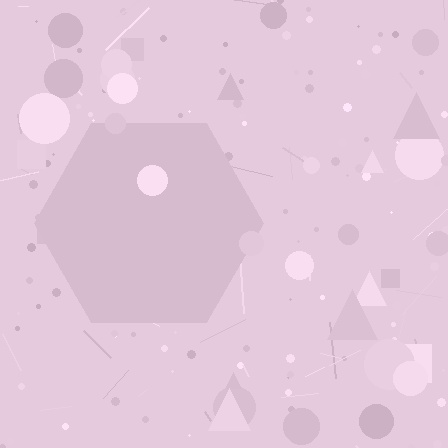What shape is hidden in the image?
A hexagon is hidden in the image.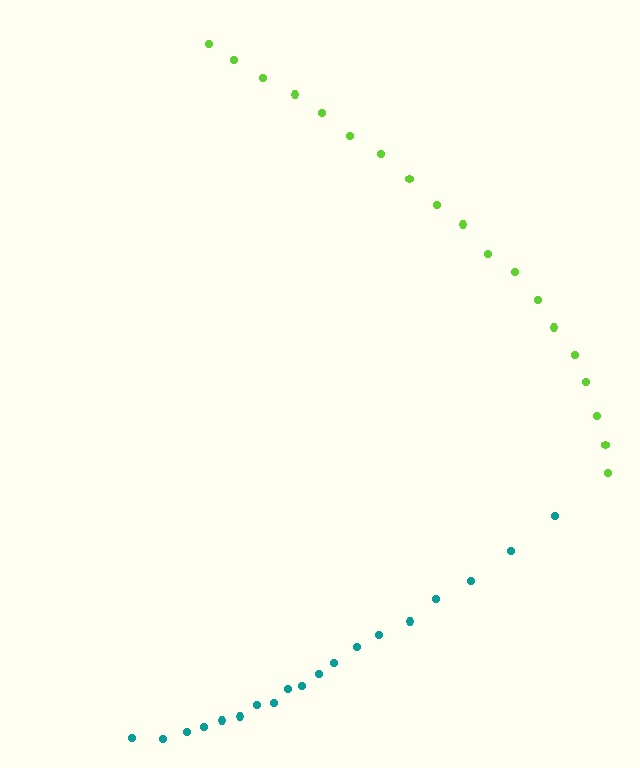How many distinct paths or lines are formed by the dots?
There are 2 distinct paths.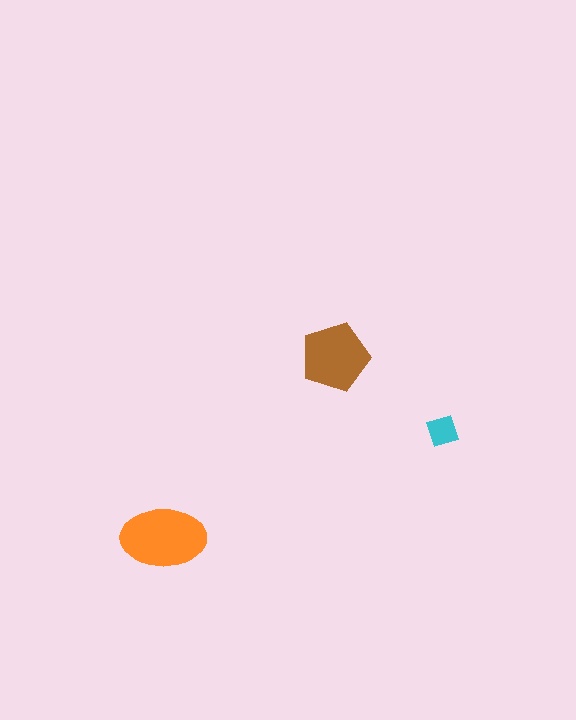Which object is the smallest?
The cyan diamond.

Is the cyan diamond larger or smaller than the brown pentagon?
Smaller.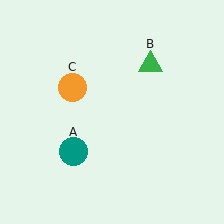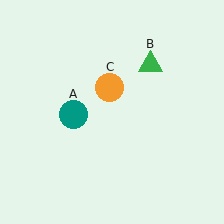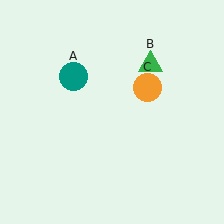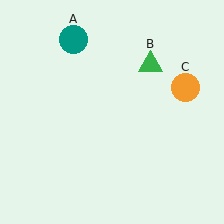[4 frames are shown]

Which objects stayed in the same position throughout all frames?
Green triangle (object B) remained stationary.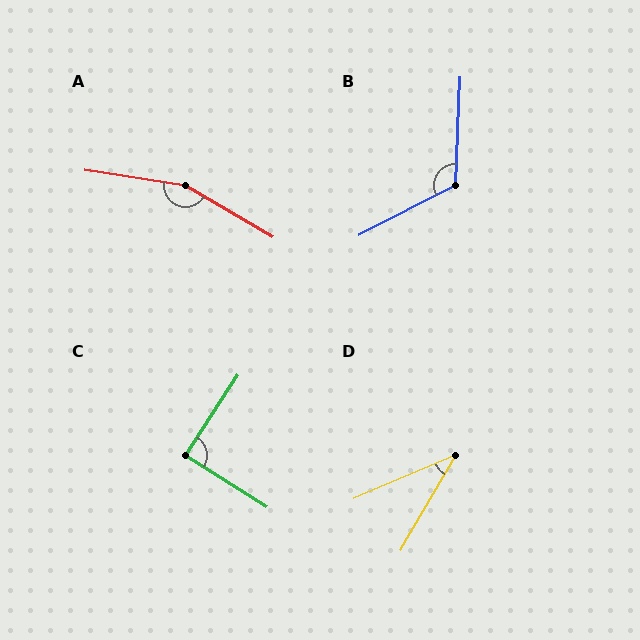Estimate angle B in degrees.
Approximately 119 degrees.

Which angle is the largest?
A, at approximately 158 degrees.